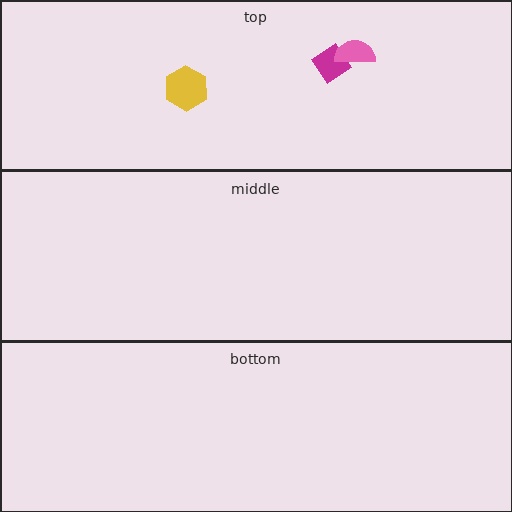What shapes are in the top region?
The magenta diamond, the yellow hexagon, the pink semicircle.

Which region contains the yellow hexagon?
The top region.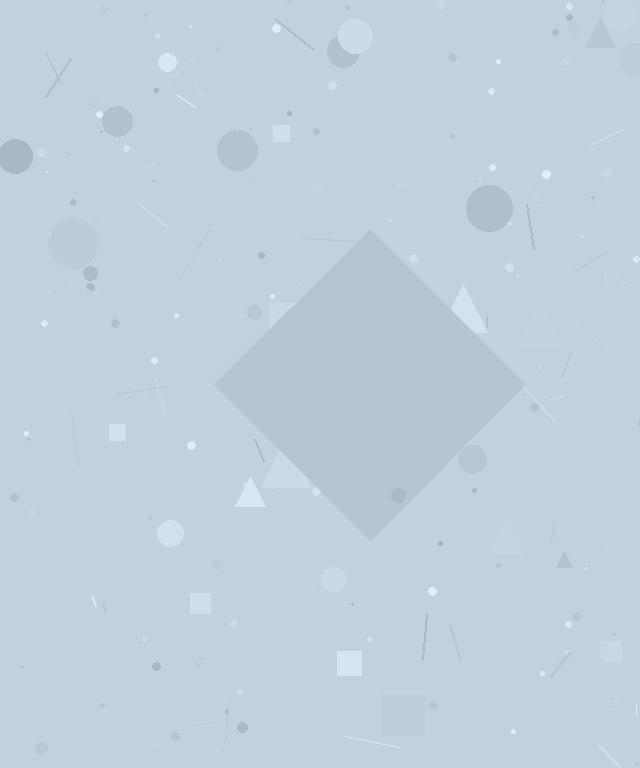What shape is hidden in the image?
A diamond is hidden in the image.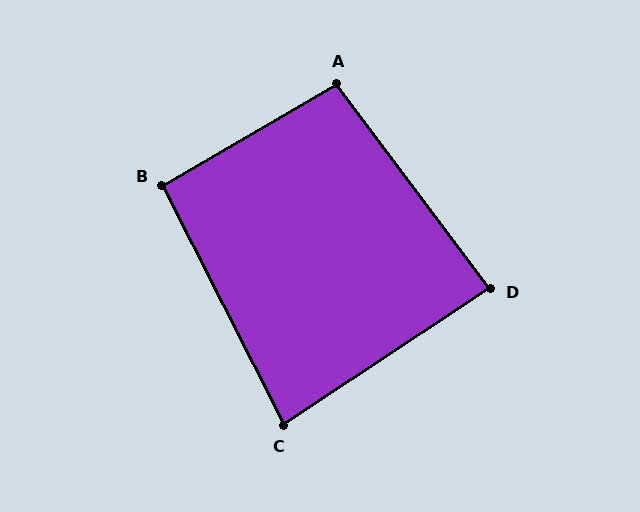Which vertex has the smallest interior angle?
C, at approximately 83 degrees.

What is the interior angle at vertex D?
Approximately 87 degrees (approximately right).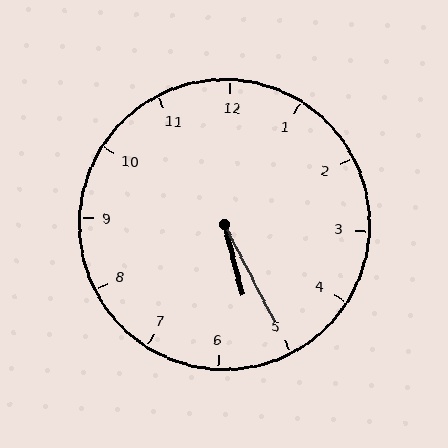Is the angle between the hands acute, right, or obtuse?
It is acute.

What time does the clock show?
5:25.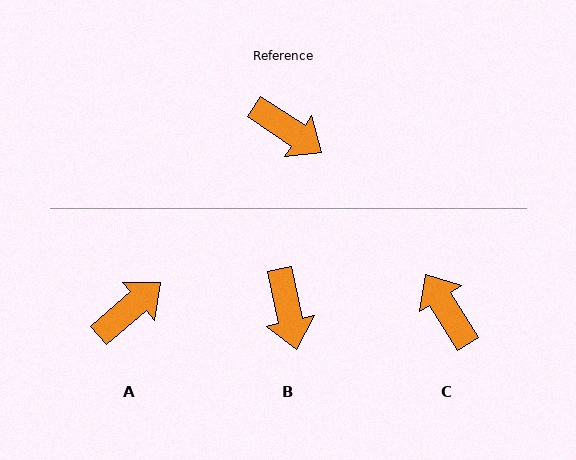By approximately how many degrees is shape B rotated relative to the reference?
Approximately 43 degrees clockwise.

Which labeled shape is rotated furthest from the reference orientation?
C, about 155 degrees away.